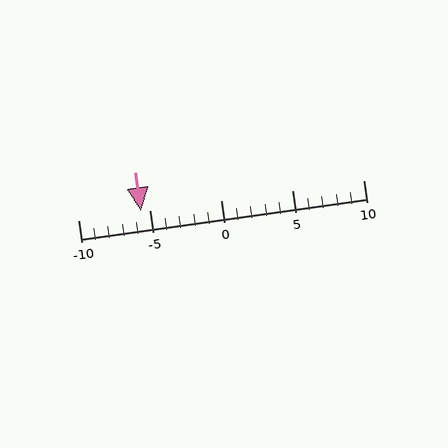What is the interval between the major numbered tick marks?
The major tick marks are spaced 5 units apart.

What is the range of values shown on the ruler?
The ruler shows values from -10 to 10.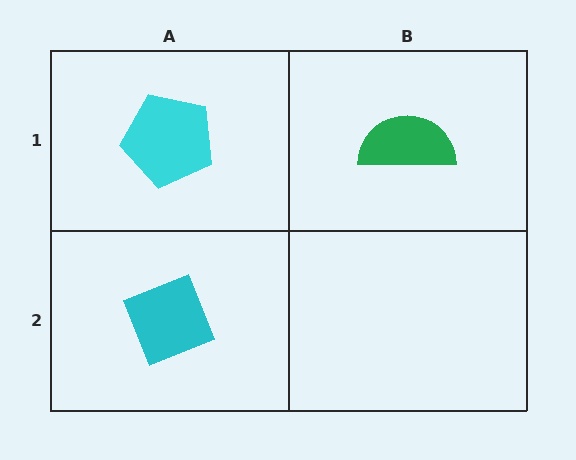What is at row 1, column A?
A cyan pentagon.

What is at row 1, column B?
A green semicircle.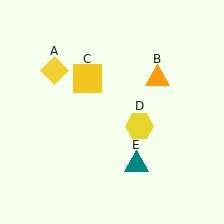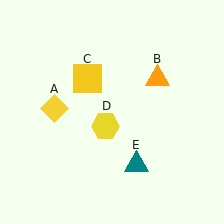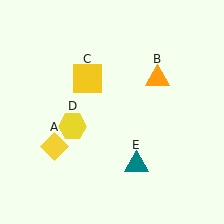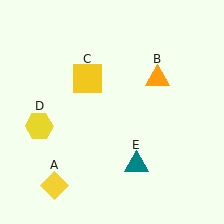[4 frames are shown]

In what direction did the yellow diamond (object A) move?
The yellow diamond (object A) moved down.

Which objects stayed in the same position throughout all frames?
Orange triangle (object B) and yellow square (object C) and teal triangle (object E) remained stationary.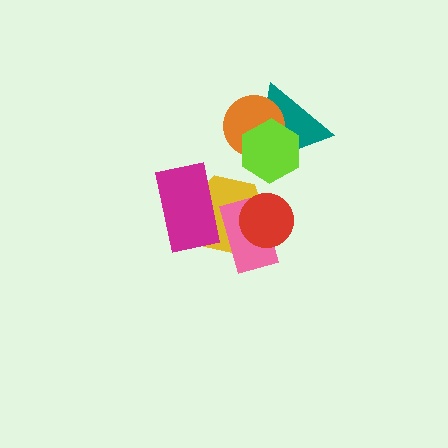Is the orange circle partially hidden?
Yes, it is partially covered by another shape.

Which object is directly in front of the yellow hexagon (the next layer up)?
The pink rectangle is directly in front of the yellow hexagon.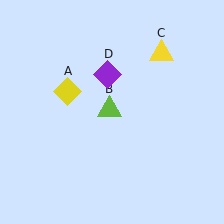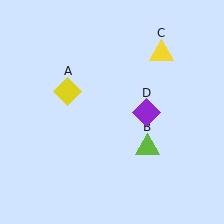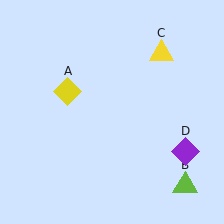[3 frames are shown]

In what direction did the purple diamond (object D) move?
The purple diamond (object D) moved down and to the right.